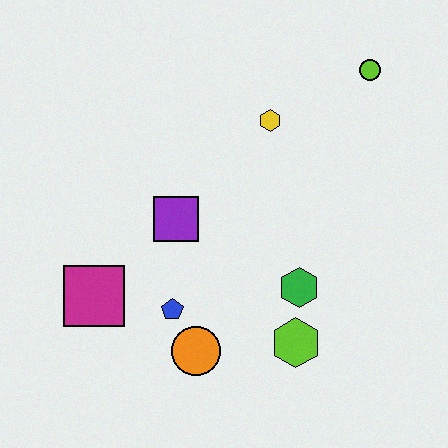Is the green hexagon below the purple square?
Yes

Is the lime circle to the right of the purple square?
Yes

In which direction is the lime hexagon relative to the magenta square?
The lime hexagon is to the right of the magenta square.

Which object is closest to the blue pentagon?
The orange circle is closest to the blue pentagon.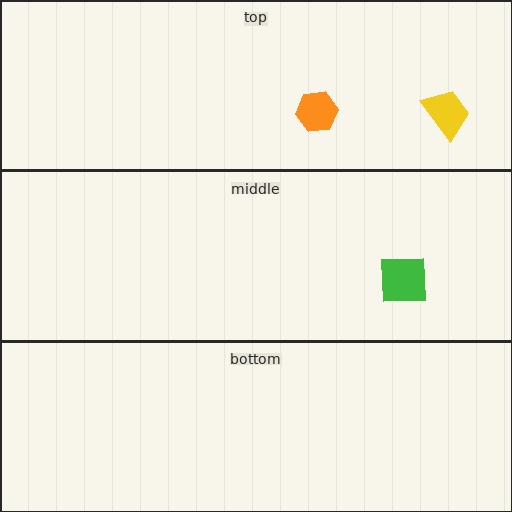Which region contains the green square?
The middle region.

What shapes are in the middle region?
The green square.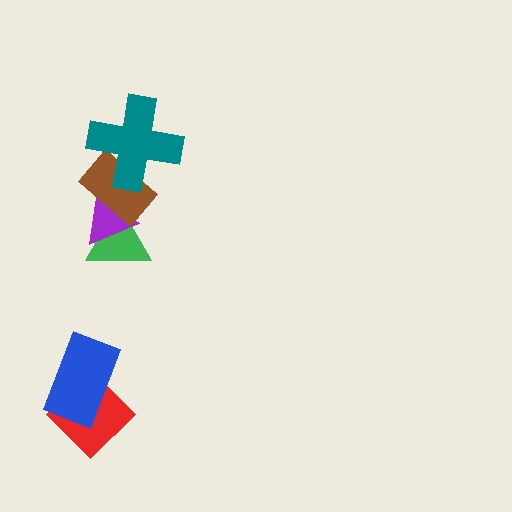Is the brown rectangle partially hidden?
Yes, it is partially covered by another shape.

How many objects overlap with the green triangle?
2 objects overlap with the green triangle.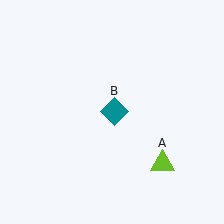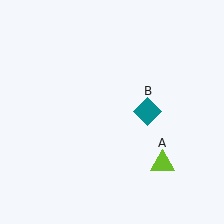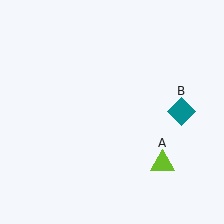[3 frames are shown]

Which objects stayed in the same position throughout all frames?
Lime triangle (object A) remained stationary.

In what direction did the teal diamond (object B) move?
The teal diamond (object B) moved right.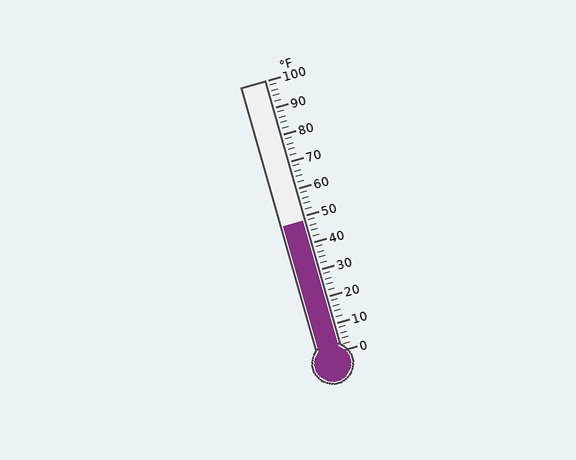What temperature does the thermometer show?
The thermometer shows approximately 48°F.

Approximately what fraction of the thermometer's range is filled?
The thermometer is filled to approximately 50% of its range.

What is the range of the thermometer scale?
The thermometer scale ranges from 0°F to 100°F.